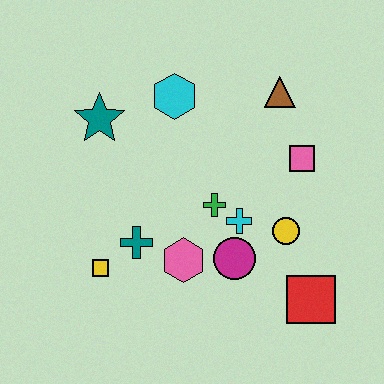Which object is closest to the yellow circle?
The cyan cross is closest to the yellow circle.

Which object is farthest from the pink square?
The yellow square is farthest from the pink square.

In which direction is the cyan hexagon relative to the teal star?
The cyan hexagon is to the right of the teal star.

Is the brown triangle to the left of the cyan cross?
No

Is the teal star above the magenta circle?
Yes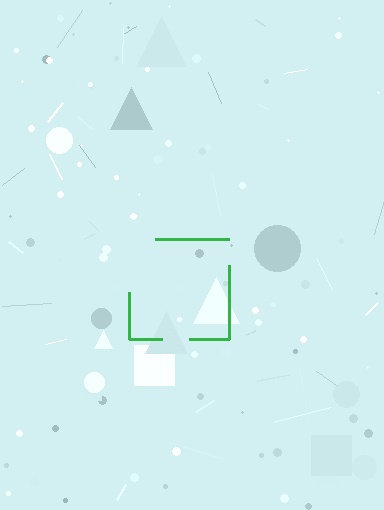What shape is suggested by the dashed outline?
The dashed outline suggests a square.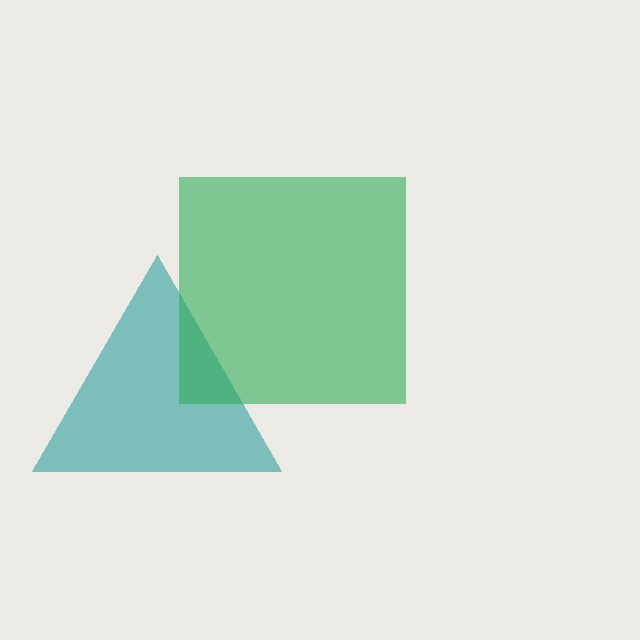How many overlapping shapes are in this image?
There are 2 overlapping shapes in the image.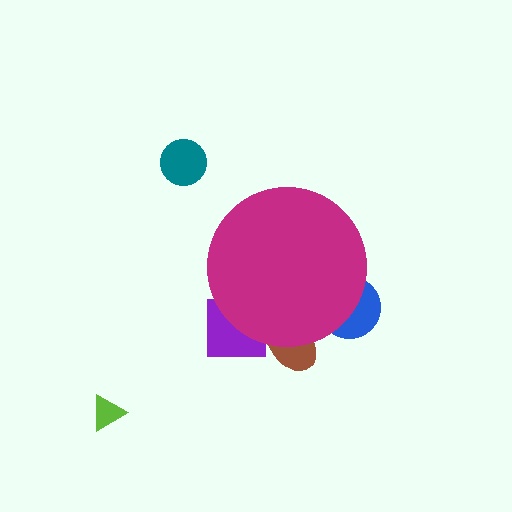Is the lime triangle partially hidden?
No, the lime triangle is fully visible.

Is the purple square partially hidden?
Yes, the purple square is partially hidden behind the magenta circle.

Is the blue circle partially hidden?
Yes, the blue circle is partially hidden behind the magenta circle.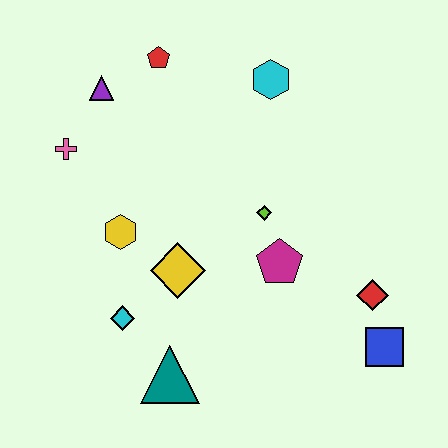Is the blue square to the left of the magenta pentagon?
No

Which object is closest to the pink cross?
The purple triangle is closest to the pink cross.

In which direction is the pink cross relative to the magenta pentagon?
The pink cross is to the left of the magenta pentagon.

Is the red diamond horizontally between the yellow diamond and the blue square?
Yes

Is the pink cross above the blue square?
Yes